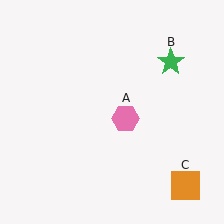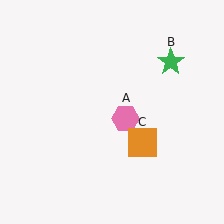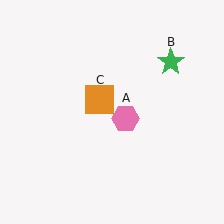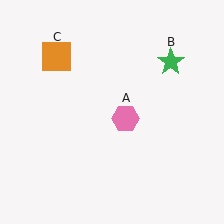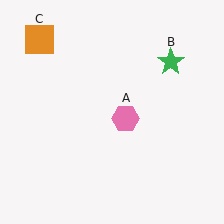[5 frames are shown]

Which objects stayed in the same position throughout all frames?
Pink hexagon (object A) and green star (object B) remained stationary.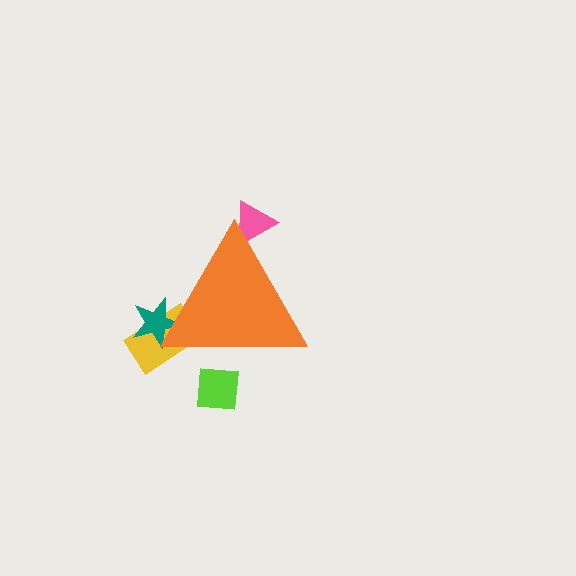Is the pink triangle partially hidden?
Yes, the pink triangle is partially hidden behind the orange triangle.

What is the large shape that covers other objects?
An orange triangle.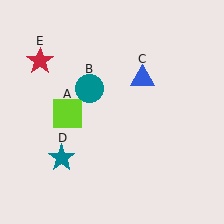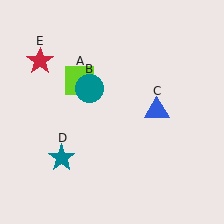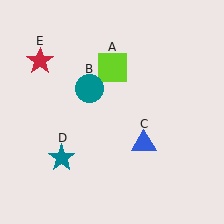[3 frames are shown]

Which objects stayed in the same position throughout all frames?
Teal circle (object B) and teal star (object D) and red star (object E) remained stationary.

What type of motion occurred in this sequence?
The lime square (object A), blue triangle (object C) rotated clockwise around the center of the scene.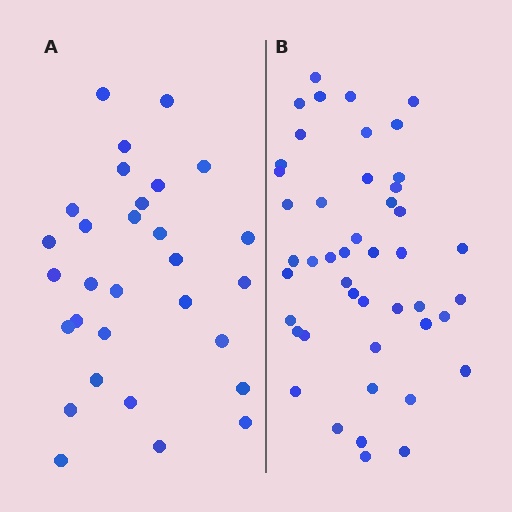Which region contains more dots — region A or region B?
Region B (the right region) has more dots.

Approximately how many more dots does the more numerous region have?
Region B has approximately 15 more dots than region A.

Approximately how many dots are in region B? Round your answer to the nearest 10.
About 50 dots. (The exact count is 46, which rounds to 50.)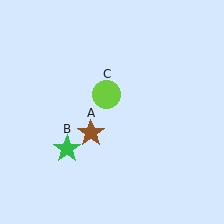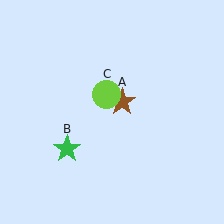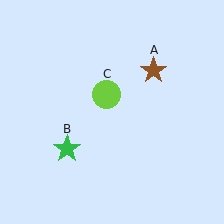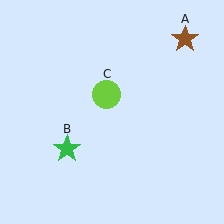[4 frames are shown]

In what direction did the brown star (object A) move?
The brown star (object A) moved up and to the right.